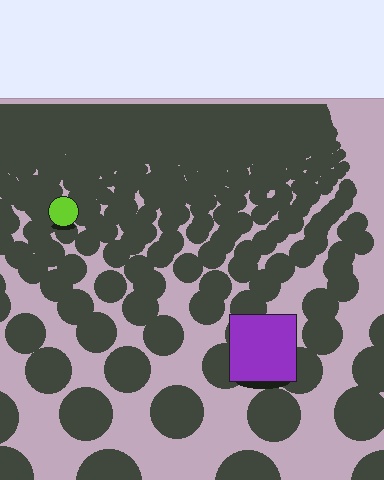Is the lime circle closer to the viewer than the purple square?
No. The purple square is closer — you can tell from the texture gradient: the ground texture is coarser near it.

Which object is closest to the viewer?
The purple square is closest. The texture marks near it are larger and more spread out.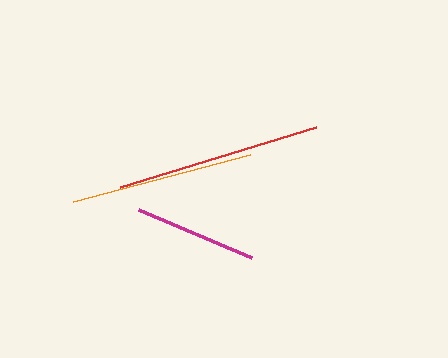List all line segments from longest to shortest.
From longest to shortest: red, orange, magenta.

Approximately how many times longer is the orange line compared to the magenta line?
The orange line is approximately 1.5 times the length of the magenta line.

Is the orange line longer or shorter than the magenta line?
The orange line is longer than the magenta line.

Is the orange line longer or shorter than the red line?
The red line is longer than the orange line.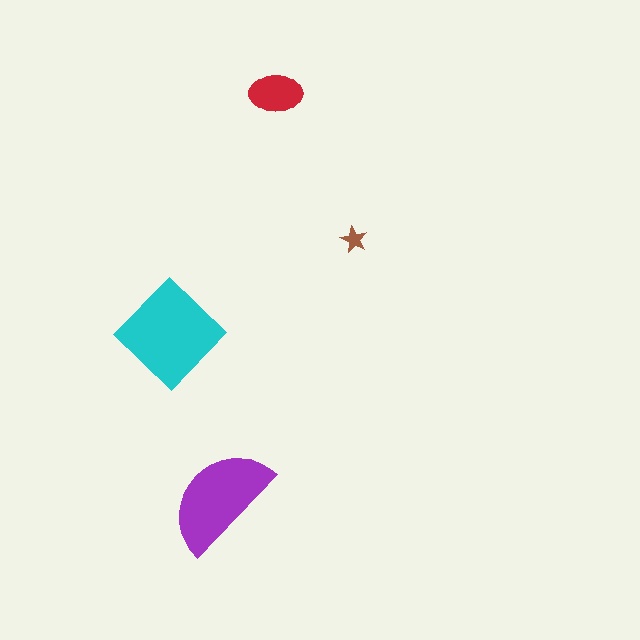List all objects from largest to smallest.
The cyan diamond, the purple semicircle, the red ellipse, the brown star.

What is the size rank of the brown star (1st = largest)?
4th.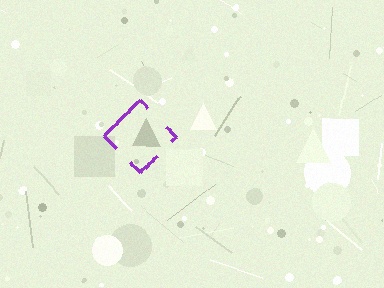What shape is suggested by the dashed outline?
The dashed outline suggests a diamond.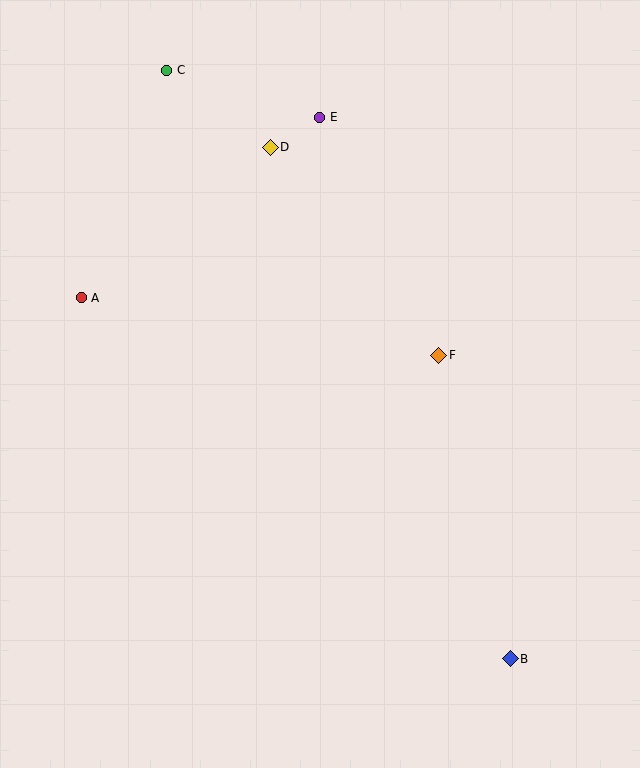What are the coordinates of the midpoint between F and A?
The midpoint between F and A is at (260, 327).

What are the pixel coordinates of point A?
Point A is at (81, 298).